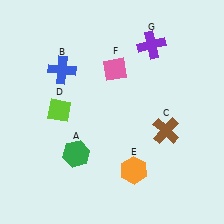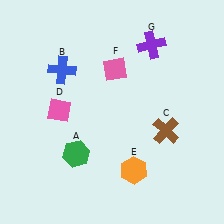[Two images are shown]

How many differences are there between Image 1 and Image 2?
There is 1 difference between the two images.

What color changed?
The diamond (D) changed from lime in Image 1 to pink in Image 2.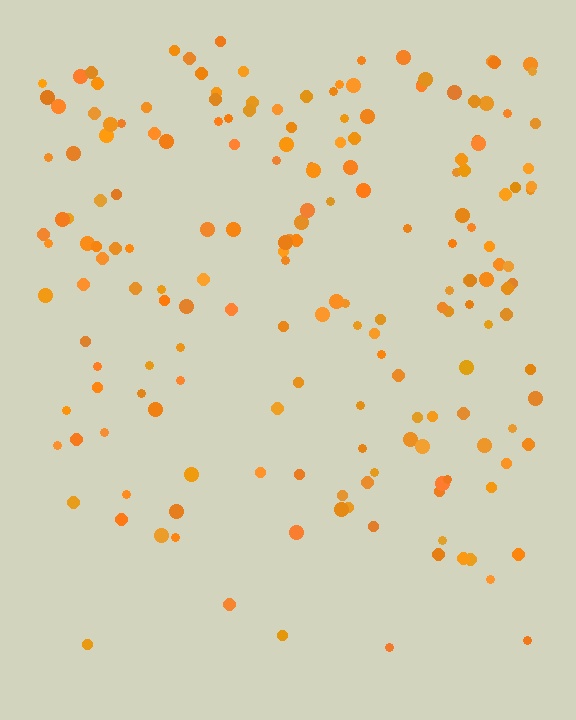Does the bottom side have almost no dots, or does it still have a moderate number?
Still a moderate number, just noticeably fewer than the top.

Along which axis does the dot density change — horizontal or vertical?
Vertical.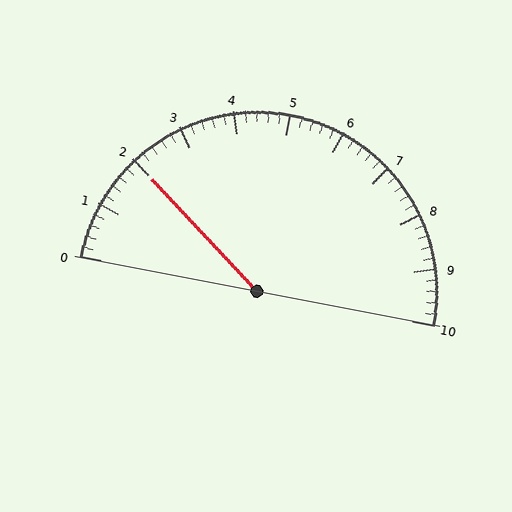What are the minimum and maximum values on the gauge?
The gauge ranges from 0 to 10.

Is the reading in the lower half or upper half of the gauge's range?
The reading is in the lower half of the range (0 to 10).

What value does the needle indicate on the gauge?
The needle indicates approximately 2.0.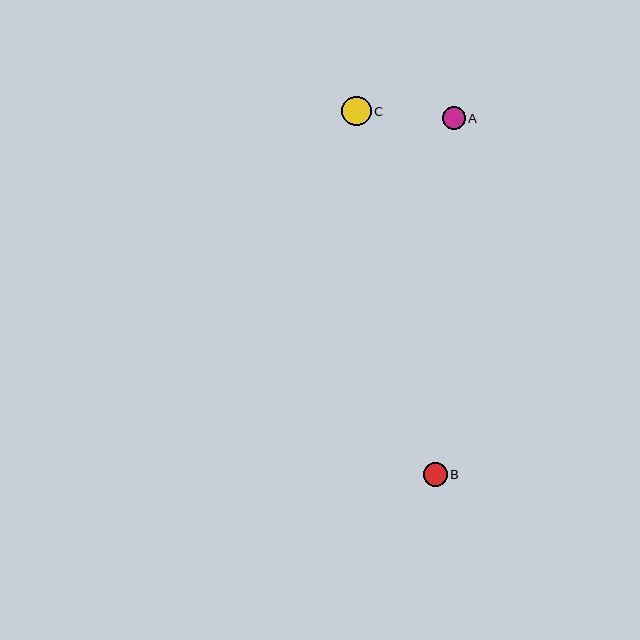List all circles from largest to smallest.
From largest to smallest: C, B, A.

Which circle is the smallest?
Circle A is the smallest with a size of approximately 23 pixels.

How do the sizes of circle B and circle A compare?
Circle B and circle A are approximately the same size.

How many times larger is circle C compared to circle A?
Circle C is approximately 1.3 times the size of circle A.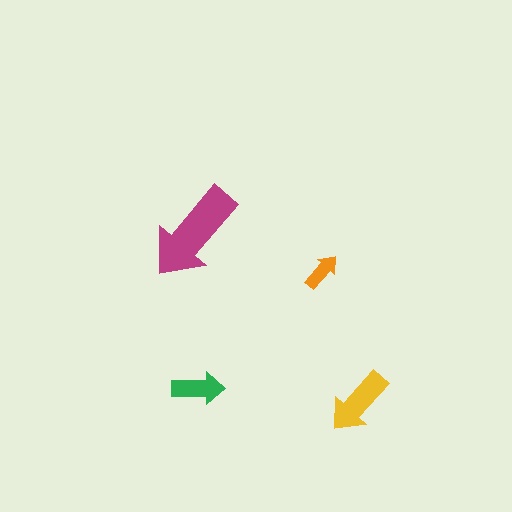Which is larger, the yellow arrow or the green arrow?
The yellow one.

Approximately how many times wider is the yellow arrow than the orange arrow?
About 2 times wider.